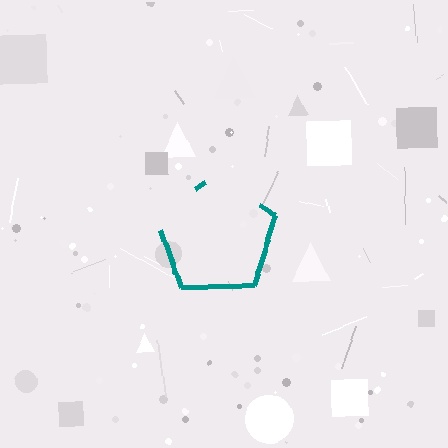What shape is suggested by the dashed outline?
The dashed outline suggests a pentagon.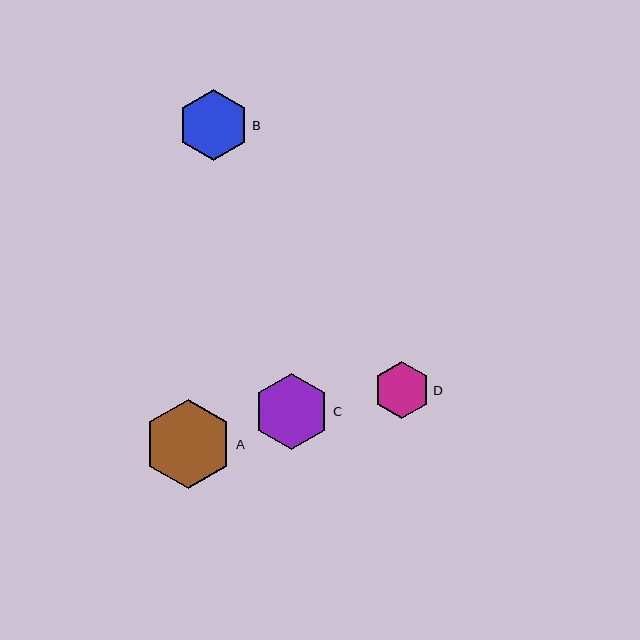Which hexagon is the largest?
Hexagon A is the largest with a size of approximately 89 pixels.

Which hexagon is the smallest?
Hexagon D is the smallest with a size of approximately 57 pixels.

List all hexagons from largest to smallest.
From largest to smallest: A, C, B, D.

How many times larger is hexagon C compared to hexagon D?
Hexagon C is approximately 1.3 times the size of hexagon D.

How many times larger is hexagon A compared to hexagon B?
Hexagon A is approximately 1.3 times the size of hexagon B.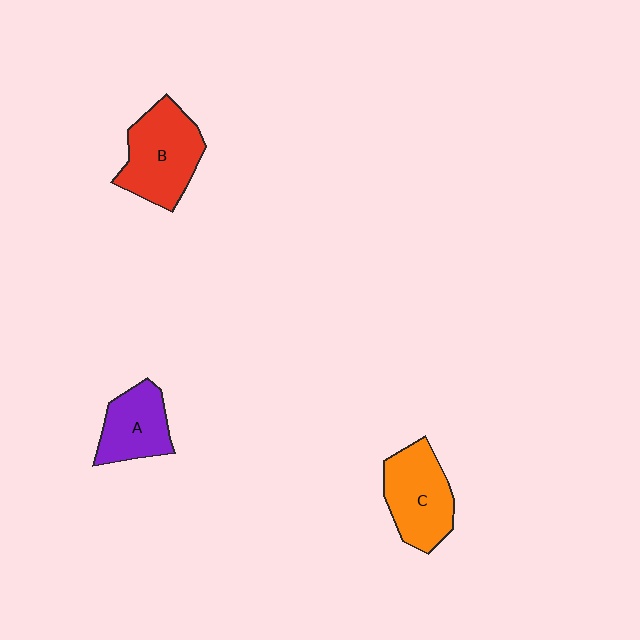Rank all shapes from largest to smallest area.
From largest to smallest: B (red), C (orange), A (purple).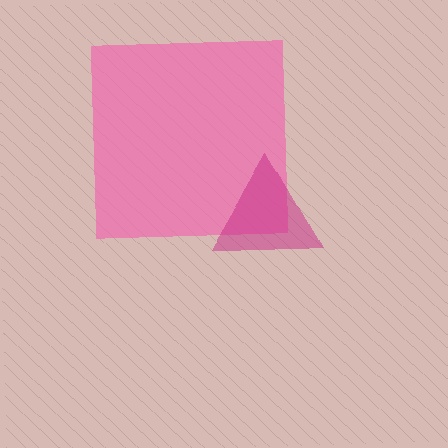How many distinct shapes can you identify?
There are 2 distinct shapes: a pink square, a magenta triangle.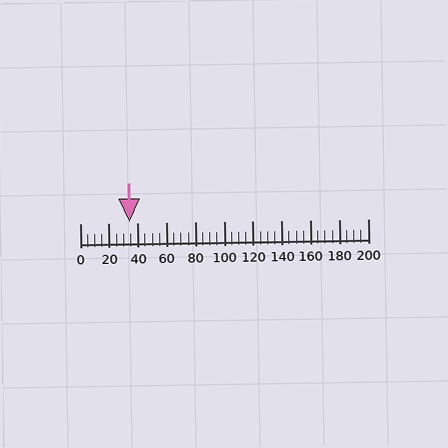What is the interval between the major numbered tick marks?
The major tick marks are spaced 20 units apart.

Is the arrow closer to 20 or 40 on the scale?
The arrow is closer to 40.